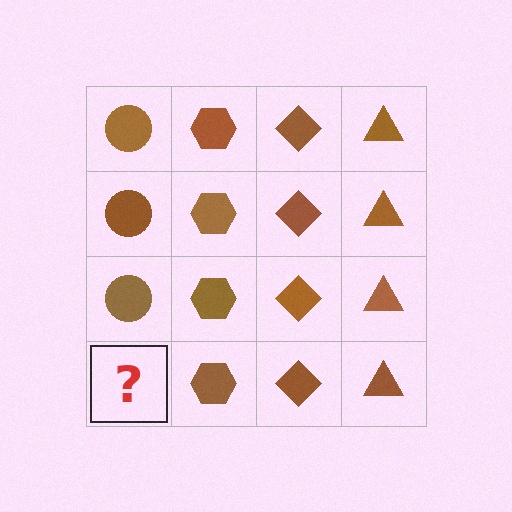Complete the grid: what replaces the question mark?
The question mark should be replaced with a brown circle.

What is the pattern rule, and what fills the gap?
The rule is that each column has a consistent shape. The gap should be filled with a brown circle.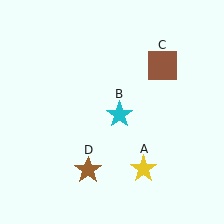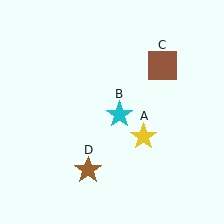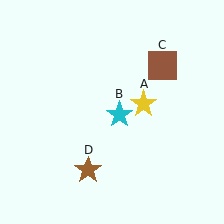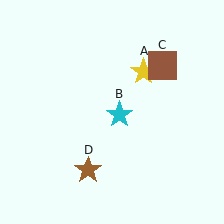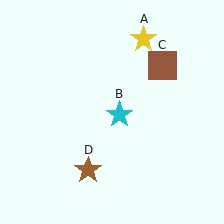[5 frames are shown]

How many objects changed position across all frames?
1 object changed position: yellow star (object A).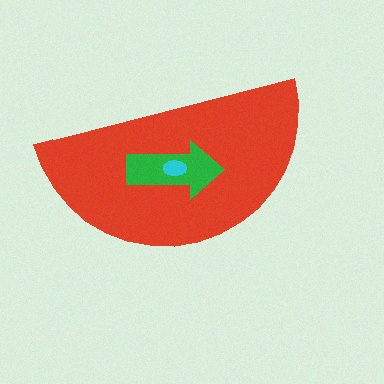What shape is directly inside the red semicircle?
The green arrow.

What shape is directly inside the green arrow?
The cyan ellipse.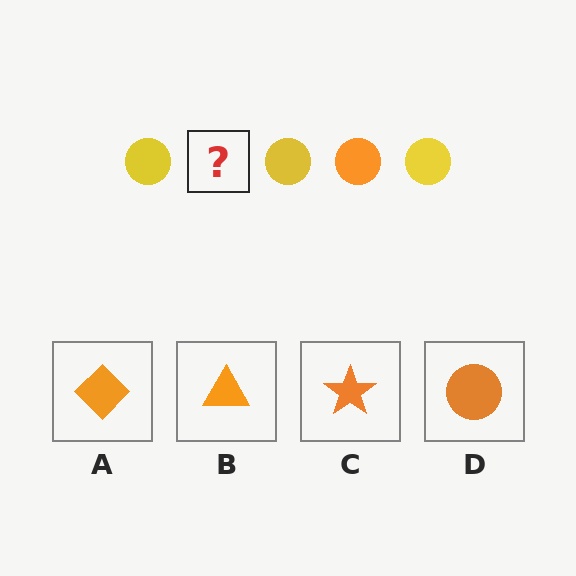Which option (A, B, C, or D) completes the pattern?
D.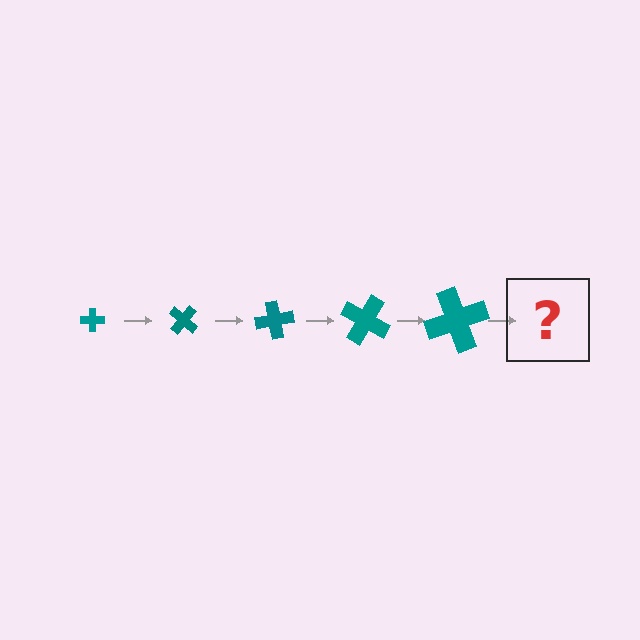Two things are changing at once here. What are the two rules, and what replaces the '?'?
The two rules are that the cross grows larger each step and it rotates 40 degrees each step. The '?' should be a cross, larger than the previous one and rotated 200 degrees from the start.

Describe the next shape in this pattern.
It should be a cross, larger than the previous one and rotated 200 degrees from the start.